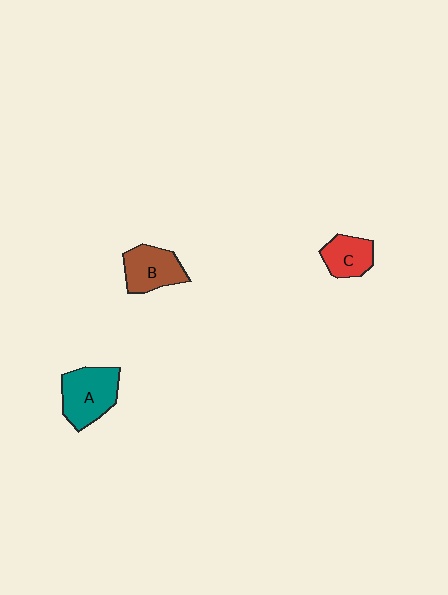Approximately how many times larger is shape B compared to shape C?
Approximately 1.2 times.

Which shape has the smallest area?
Shape C (red).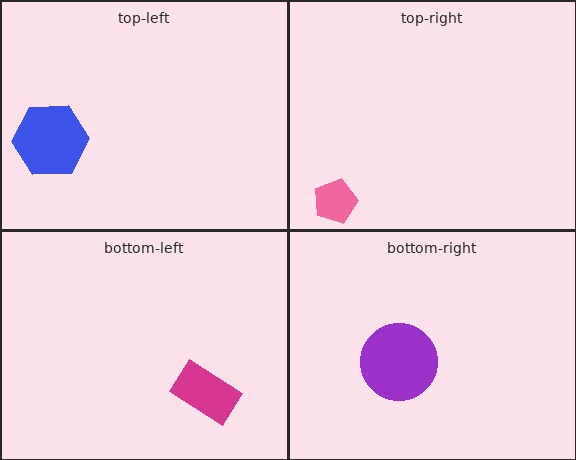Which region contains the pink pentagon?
The top-right region.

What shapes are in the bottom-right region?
The purple circle.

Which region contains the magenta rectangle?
The bottom-left region.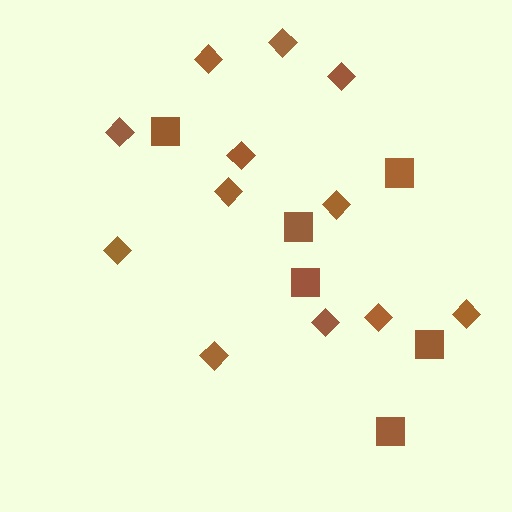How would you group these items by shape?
There are 2 groups: one group of squares (6) and one group of diamonds (12).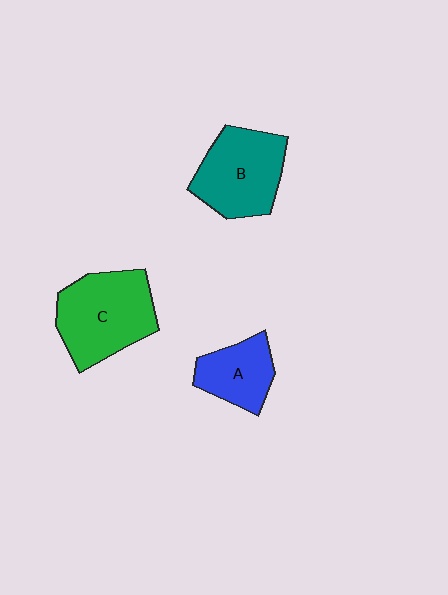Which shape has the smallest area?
Shape A (blue).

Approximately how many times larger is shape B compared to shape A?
Approximately 1.5 times.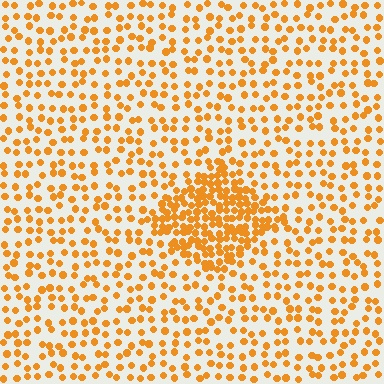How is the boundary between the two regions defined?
The boundary is defined by a change in element density (approximately 2.5x ratio). All elements are the same color, size, and shape.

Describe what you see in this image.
The image contains small orange elements arranged at two different densities. A diamond-shaped region is visible where the elements are more densely packed than the surrounding area.